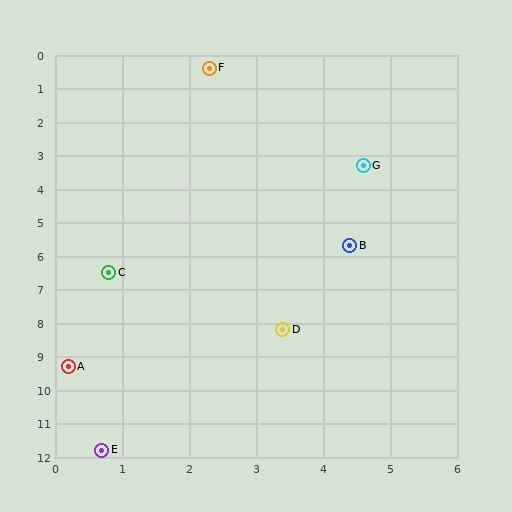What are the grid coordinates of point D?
Point D is at approximately (3.4, 8.2).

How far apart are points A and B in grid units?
Points A and B are about 5.5 grid units apart.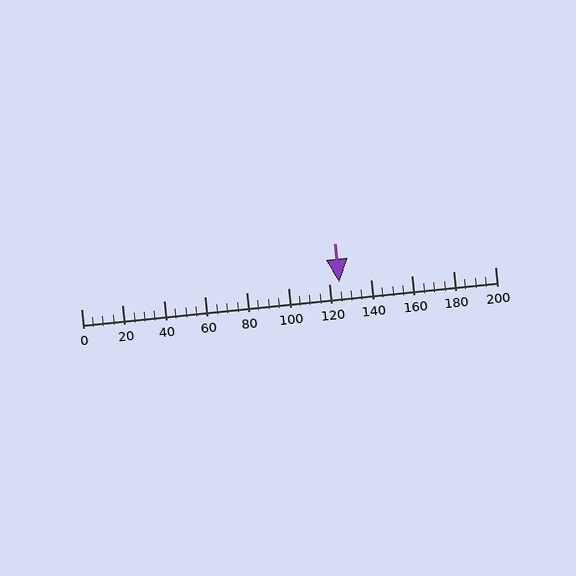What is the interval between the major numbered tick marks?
The major tick marks are spaced 20 units apart.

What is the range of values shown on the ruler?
The ruler shows values from 0 to 200.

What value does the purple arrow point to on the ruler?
The purple arrow points to approximately 125.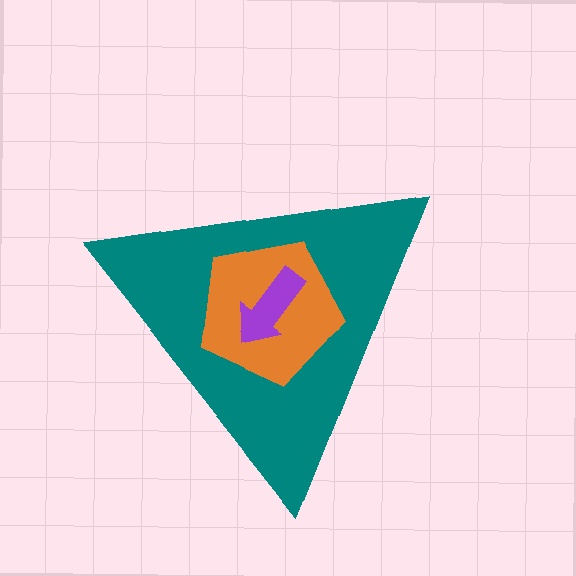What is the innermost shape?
The purple arrow.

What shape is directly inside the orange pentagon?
The purple arrow.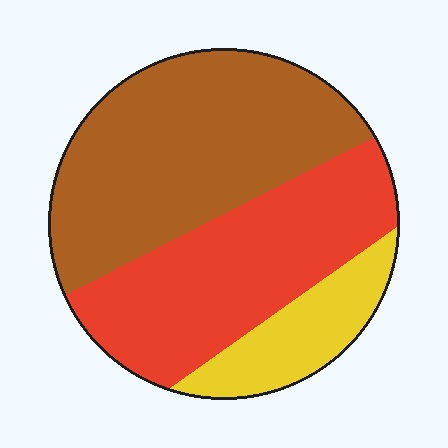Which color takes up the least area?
Yellow, at roughly 15%.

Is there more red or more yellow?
Red.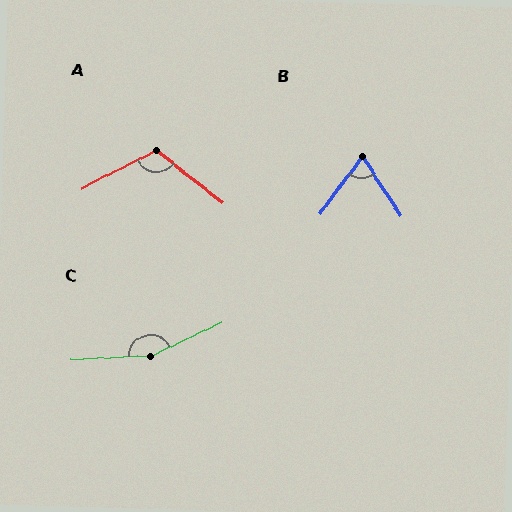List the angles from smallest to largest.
B (69°), A (114°), C (157°).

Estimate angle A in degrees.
Approximately 114 degrees.